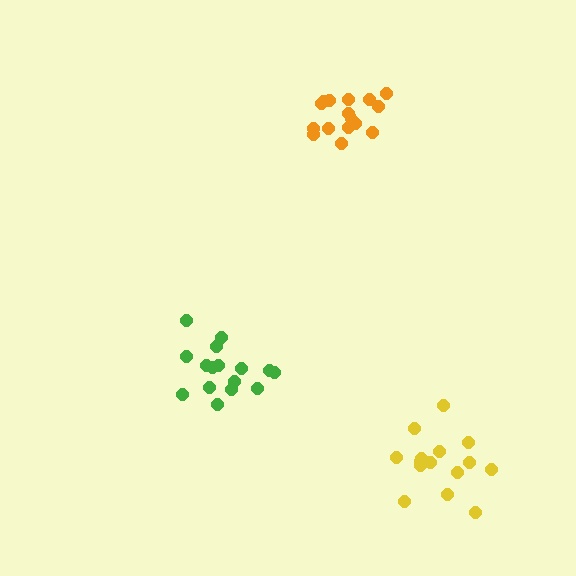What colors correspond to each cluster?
The clusters are colored: orange, green, yellow.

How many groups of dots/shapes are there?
There are 3 groups.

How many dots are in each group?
Group 1: 16 dots, Group 2: 16 dots, Group 3: 16 dots (48 total).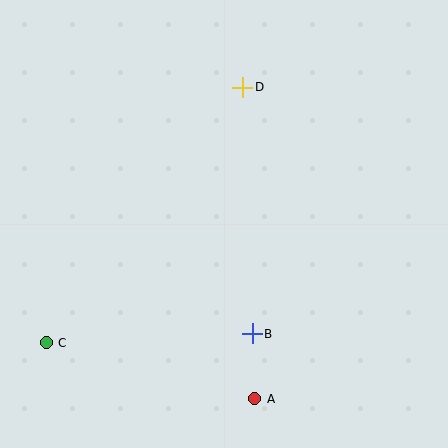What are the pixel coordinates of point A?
Point A is at (255, 399).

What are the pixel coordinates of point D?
Point D is at (243, 87).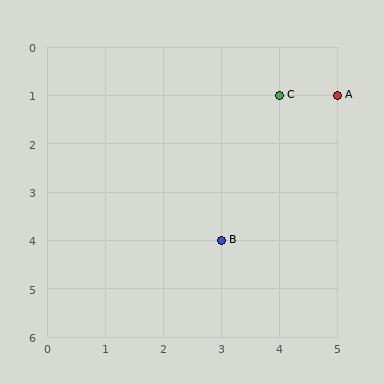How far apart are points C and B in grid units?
Points C and B are 1 column and 3 rows apart (about 3.2 grid units diagonally).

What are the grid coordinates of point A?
Point A is at grid coordinates (5, 1).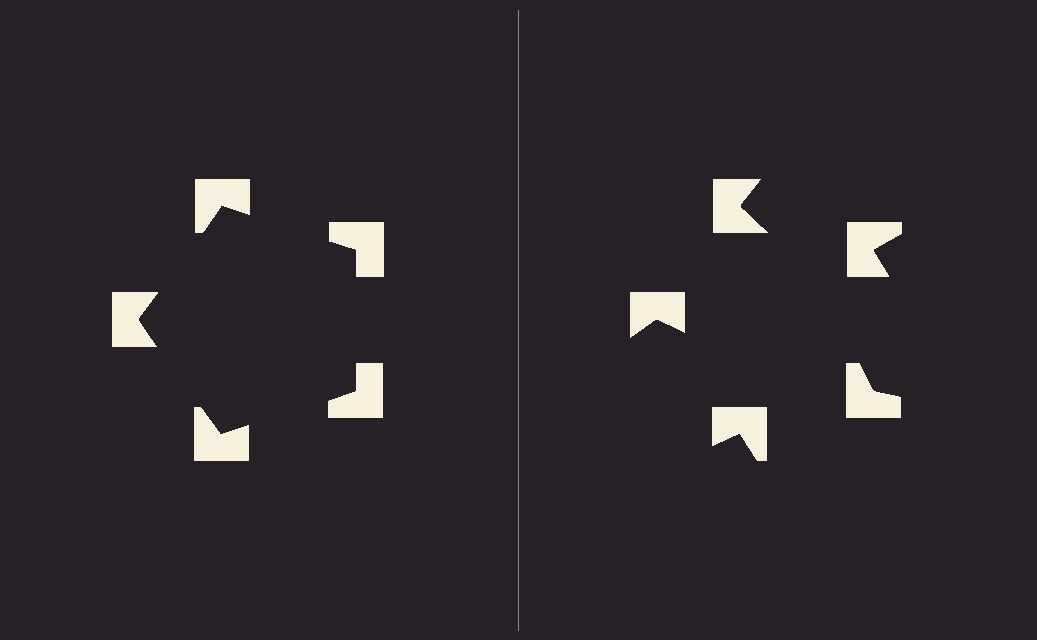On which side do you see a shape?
An illusory pentagon appears on the left side. On the right side the wedge cuts are rotated, so no coherent shape forms.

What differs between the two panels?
The notched squares are positioned identically on both sides; only the wedge orientations differ. On the left they align to a pentagon; on the right they are misaligned.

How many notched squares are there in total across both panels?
10 — 5 on each side.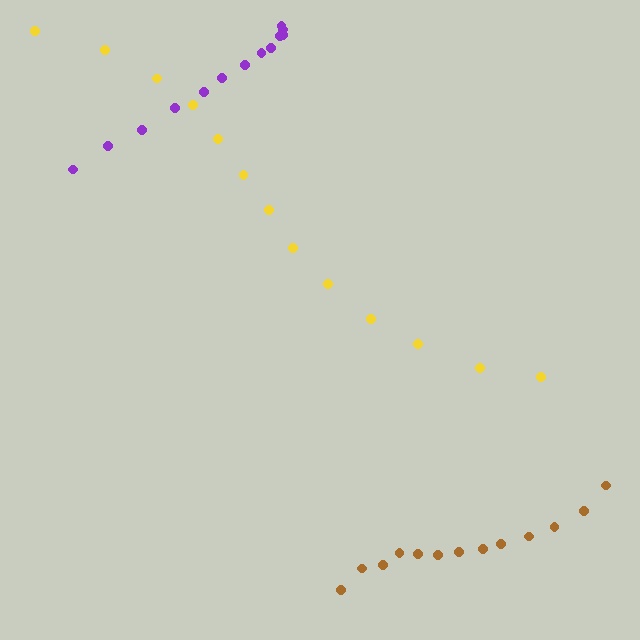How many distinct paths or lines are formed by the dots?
There are 3 distinct paths.